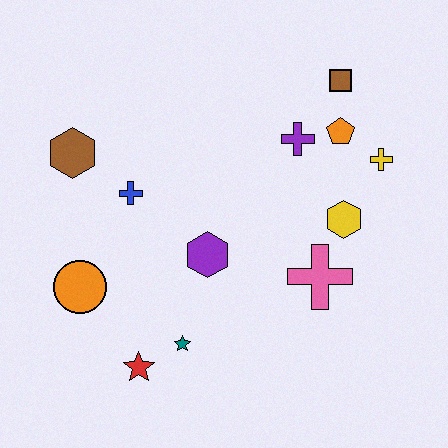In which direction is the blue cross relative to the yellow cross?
The blue cross is to the left of the yellow cross.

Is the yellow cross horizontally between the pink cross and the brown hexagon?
No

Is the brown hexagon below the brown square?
Yes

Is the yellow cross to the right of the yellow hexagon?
Yes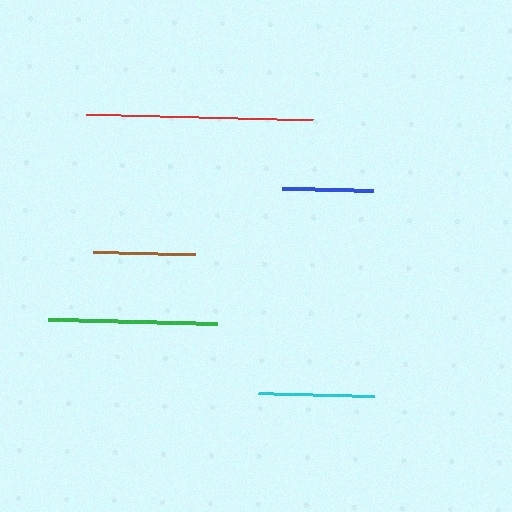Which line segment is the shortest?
The blue line is the shortest at approximately 92 pixels.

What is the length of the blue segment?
The blue segment is approximately 92 pixels long.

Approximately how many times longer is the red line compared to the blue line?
The red line is approximately 2.5 times the length of the blue line.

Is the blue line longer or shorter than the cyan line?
The cyan line is longer than the blue line.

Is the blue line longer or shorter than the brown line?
The brown line is longer than the blue line.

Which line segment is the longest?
The red line is the longest at approximately 227 pixels.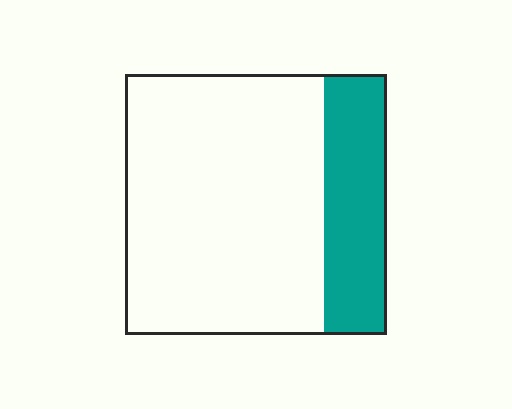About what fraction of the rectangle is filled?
About one quarter (1/4).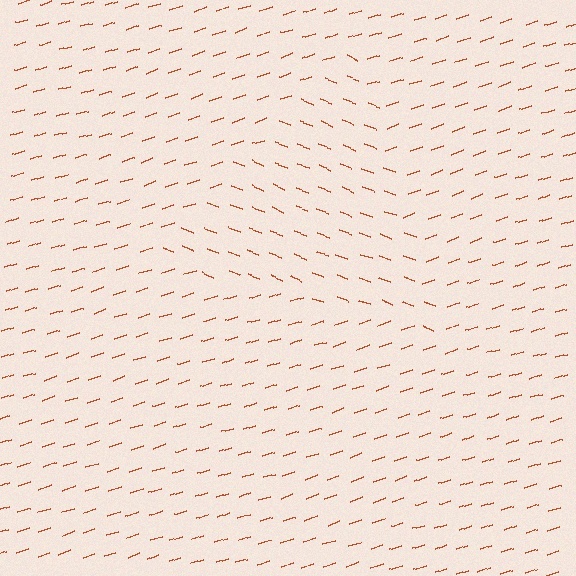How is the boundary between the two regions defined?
The boundary is defined purely by a change in line orientation (approximately 39 degrees difference). All lines are the same color and thickness.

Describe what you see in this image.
The image is filled with small brown line segments. A triangle region in the image has lines oriented differently from the surrounding lines, creating a visible texture boundary.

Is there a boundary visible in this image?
Yes, there is a texture boundary formed by a change in line orientation.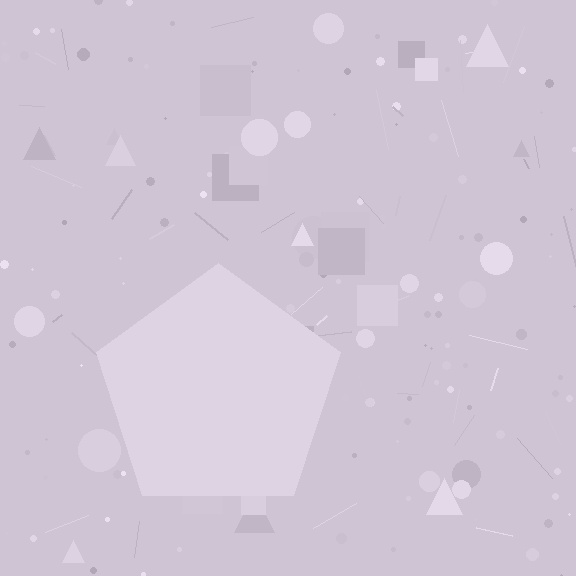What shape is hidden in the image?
A pentagon is hidden in the image.